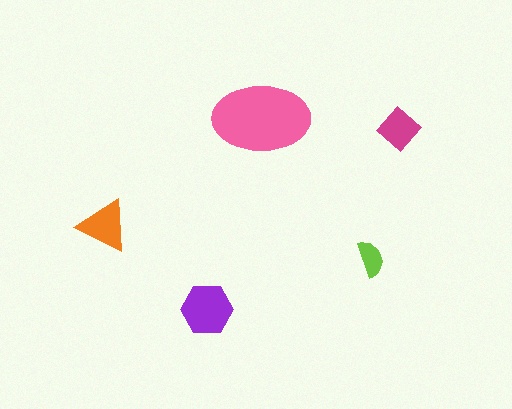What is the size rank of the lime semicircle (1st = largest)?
5th.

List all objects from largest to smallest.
The pink ellipse, the purple hexagon, the orange triangle, the magenta diamond, the lime semicircle.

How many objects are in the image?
There are 5 objects in the image.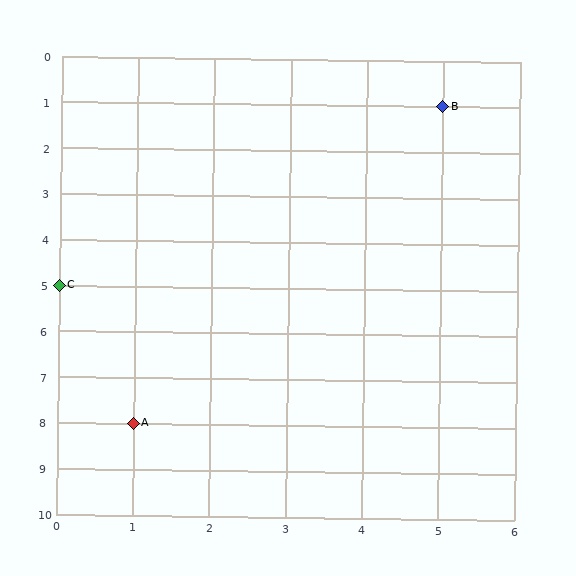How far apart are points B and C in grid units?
Points B and C are 5 columns and 4 rows apart (about 6.4 grid units diagonally).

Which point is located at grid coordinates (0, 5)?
Point C is at (0, 5).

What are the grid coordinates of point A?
Point A is at grid coordinates (1, 8).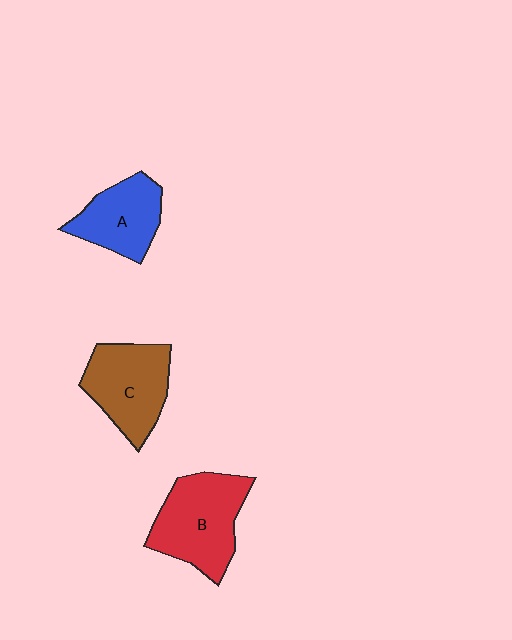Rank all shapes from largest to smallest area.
From largest to smallest: B (red), C (brown), A (blue).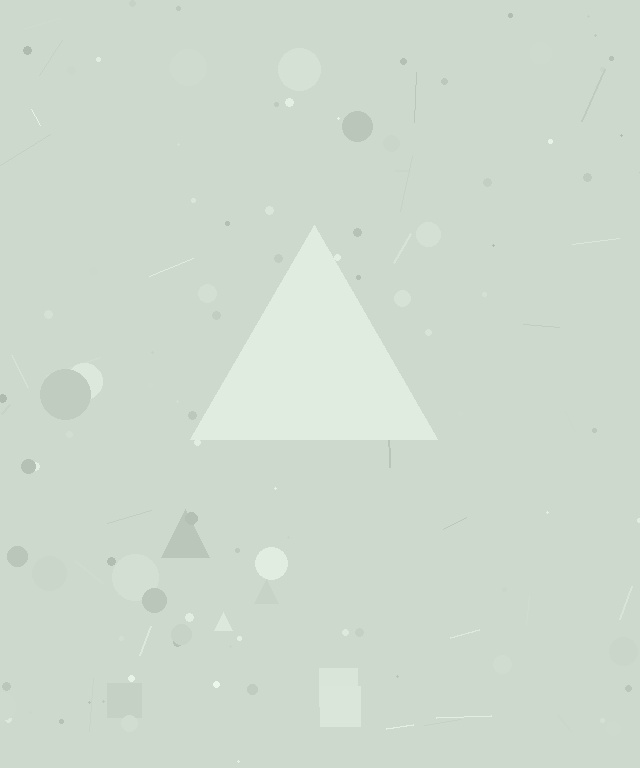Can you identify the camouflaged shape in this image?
The camouflaged shape is a triangle.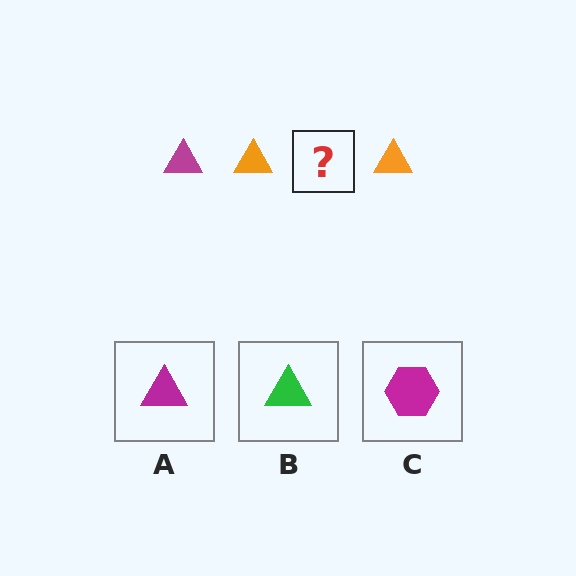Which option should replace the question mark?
Option A.